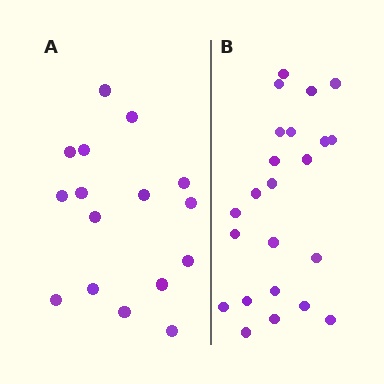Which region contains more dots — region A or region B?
Region B (the right region) has more dots.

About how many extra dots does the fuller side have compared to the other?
Region B has roughly 8 or so more dots than region A.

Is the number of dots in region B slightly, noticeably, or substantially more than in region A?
Region B has noticeably more, but not dramatically so. The ratio is roughly 1.4 to 1.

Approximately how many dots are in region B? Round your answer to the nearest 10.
About 20 dots. (The exact count is 23, which rounds to 20.)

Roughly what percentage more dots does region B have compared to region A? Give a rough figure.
About 45% more.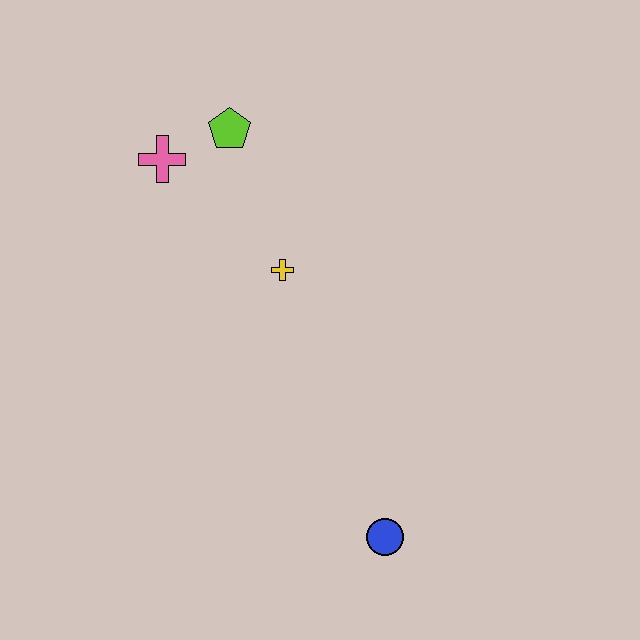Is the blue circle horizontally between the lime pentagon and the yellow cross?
No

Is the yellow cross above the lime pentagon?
No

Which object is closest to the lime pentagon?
The pink cross is closest to the lime pentagon.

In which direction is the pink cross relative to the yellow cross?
The pink cross is to the left of the yellow cross.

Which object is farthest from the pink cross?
The blue circle is farthest from the pink cross.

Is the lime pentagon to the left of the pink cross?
No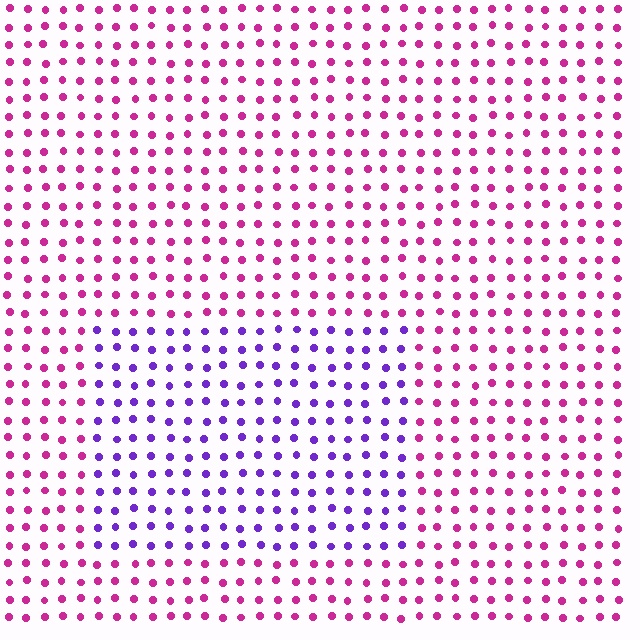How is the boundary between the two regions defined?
The boundary is defined purely by a slight shift in hue (about 52 degrees). Spacing, size, and orientation are identical on both sides.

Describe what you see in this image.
The image is filled with small magenta elements in a uniform arrangement. A rectangle-shaped region is visible where the elements are tinted to a slightly different hue, forming a subtle color boundary.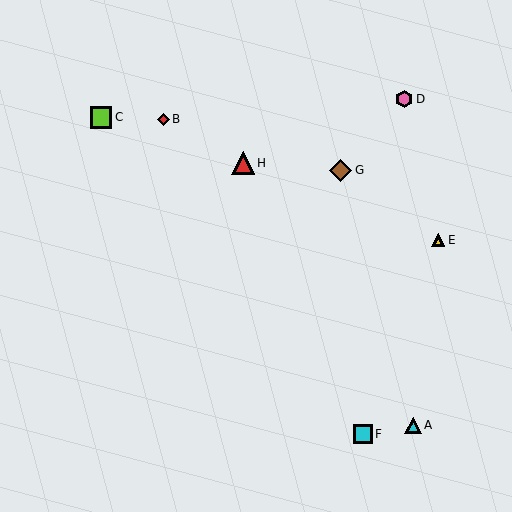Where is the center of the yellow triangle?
The center of the yellow triangle is at (438, 240).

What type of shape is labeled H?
Shape H is a red triangle.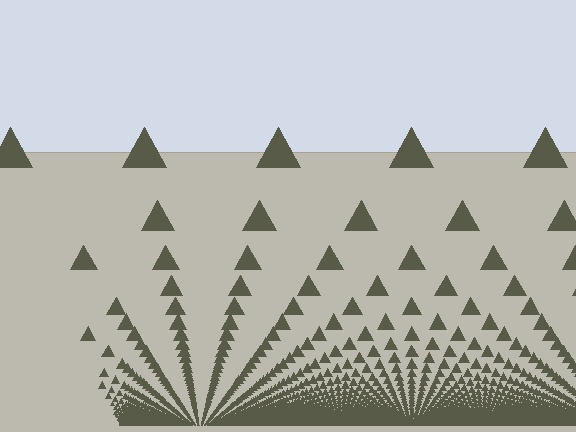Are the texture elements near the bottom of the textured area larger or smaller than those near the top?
Smaller. The gradient is inverted — elements near the bottom are smaller and denser.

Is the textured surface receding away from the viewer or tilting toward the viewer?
The surface appears to tilt toward the viewer. Texture elements get larger and sparser toward the top.